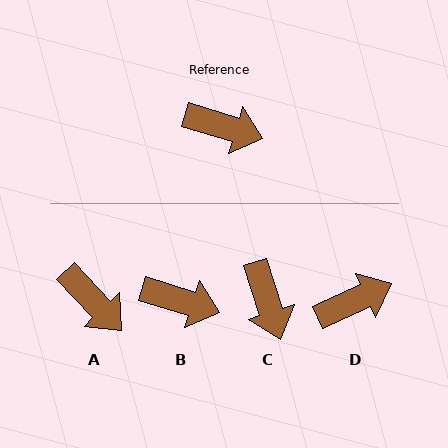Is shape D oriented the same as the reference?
No, it is off by about 42 degrees.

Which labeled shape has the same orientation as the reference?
B.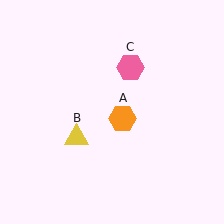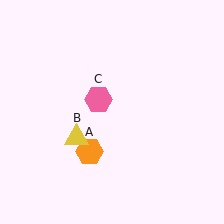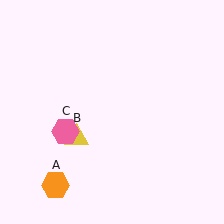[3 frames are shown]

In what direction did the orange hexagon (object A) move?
The orange hexagon (object A) moved down and to the left.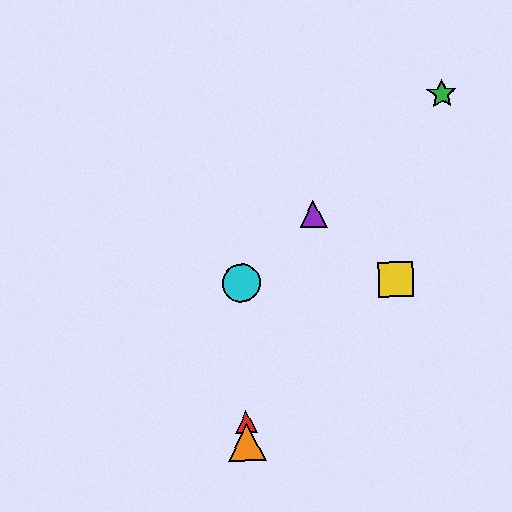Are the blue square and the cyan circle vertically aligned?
Yes, both are at x≈241.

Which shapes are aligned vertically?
The red triangle, the blue square, the orange triangle, the cyan circle are aligned vertically.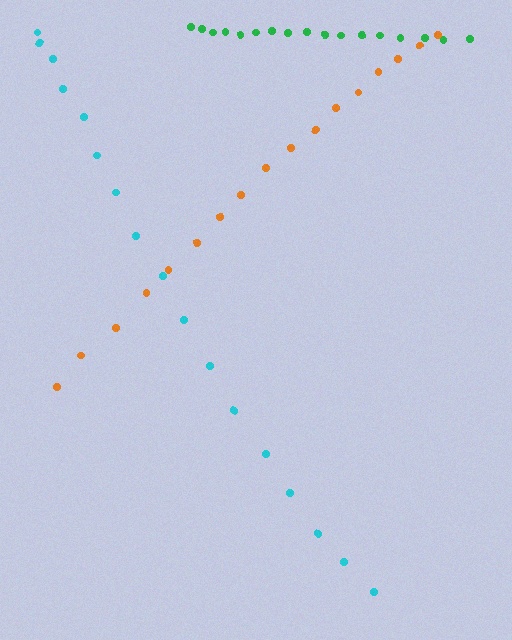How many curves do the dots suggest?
There are 3 distinct paths.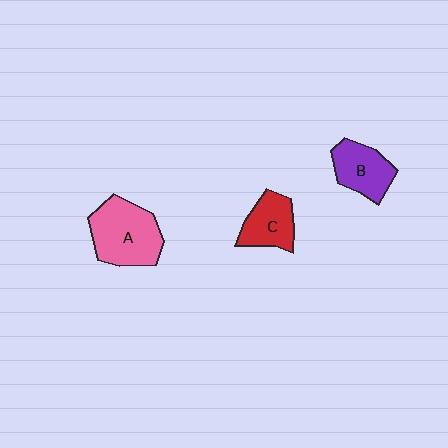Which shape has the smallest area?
Shape C (red).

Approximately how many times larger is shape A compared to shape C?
Approximately 1.6 times.